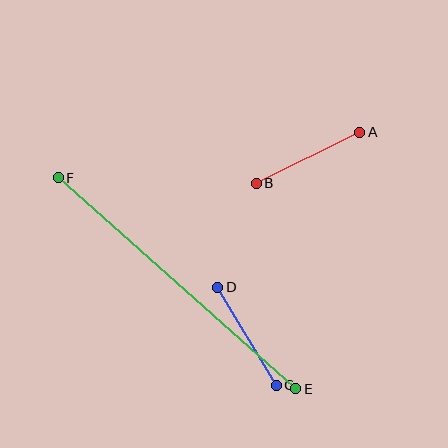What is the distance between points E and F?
The distance is approximately 318 pixels.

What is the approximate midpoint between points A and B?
The midpoint is at approximately (308, 158) pixels.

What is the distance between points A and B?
The distance is approximately 115 pixels.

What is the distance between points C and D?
The distance is approximately 114 pixels.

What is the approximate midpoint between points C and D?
The midpoint is at approximately (247, 336) pixels.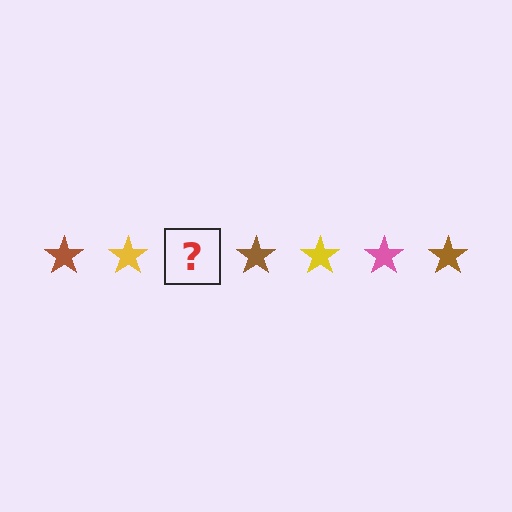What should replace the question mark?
The question mark should be replaced with a pink star.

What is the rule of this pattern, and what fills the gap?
The rule is that the pattern cycles through brown, yellow, pink stars. The gap should be filled with a pink star.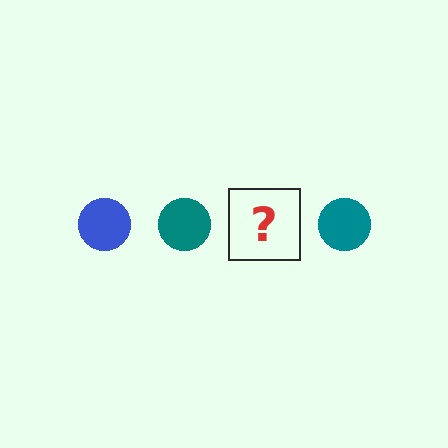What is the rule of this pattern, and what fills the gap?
The rule is that the pattern cycles through blue, teal circles. The gap should be filled with a blue circle.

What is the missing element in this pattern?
The missing element is a blue circle.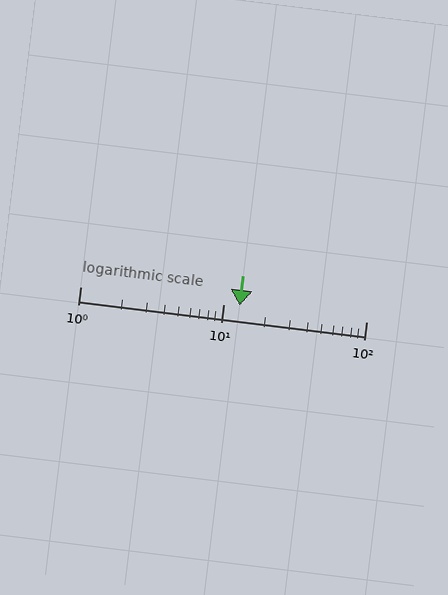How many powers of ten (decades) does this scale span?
The scale spans 2 decades, from 1 to 100.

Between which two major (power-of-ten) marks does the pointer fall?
The pointer is between 10 and 100.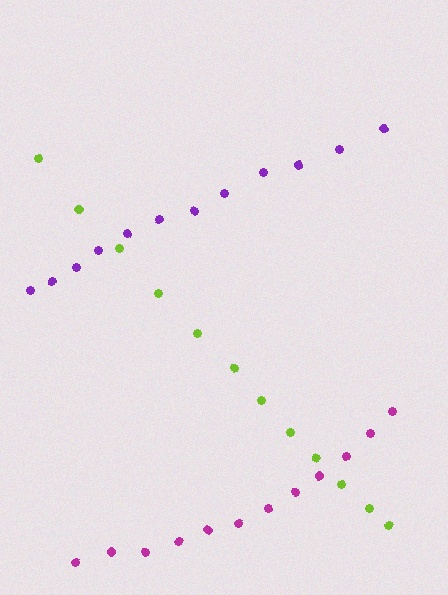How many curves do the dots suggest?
There are 3 distinct paths.